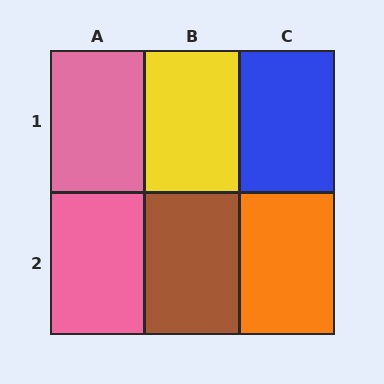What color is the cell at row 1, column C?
Blue.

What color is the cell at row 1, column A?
Pink.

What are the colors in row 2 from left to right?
Pink, brown, orange.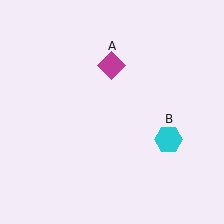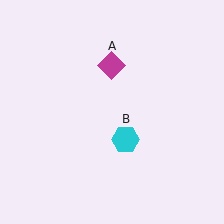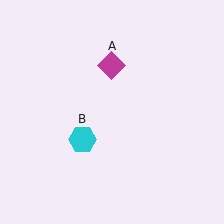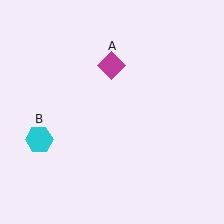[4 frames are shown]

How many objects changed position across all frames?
1 object changed position: cyan hexagon (object B).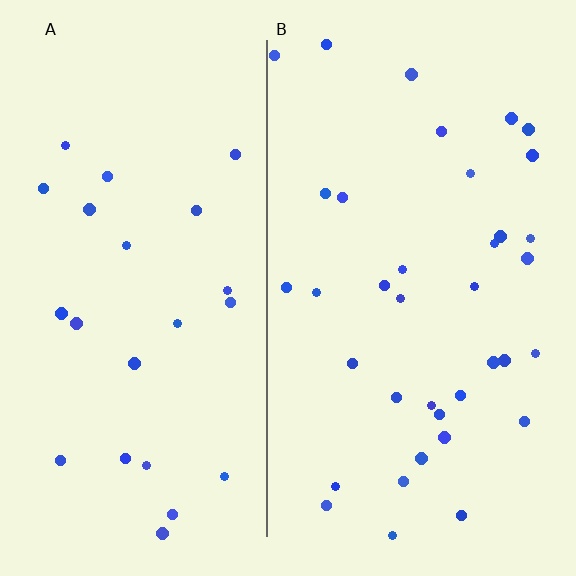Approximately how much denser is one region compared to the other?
Approximately 1.6× — region B over region A.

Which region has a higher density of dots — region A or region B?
B (the right).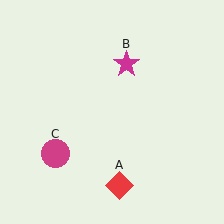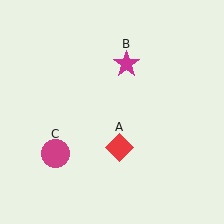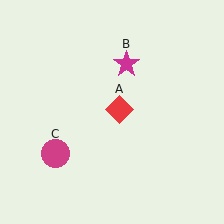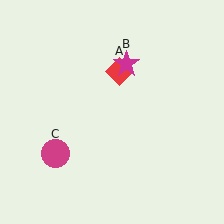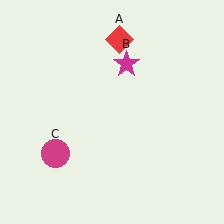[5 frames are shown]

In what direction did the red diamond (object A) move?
The red diamond (object A) moved up.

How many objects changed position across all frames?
1 object changed position: red diamond (object A).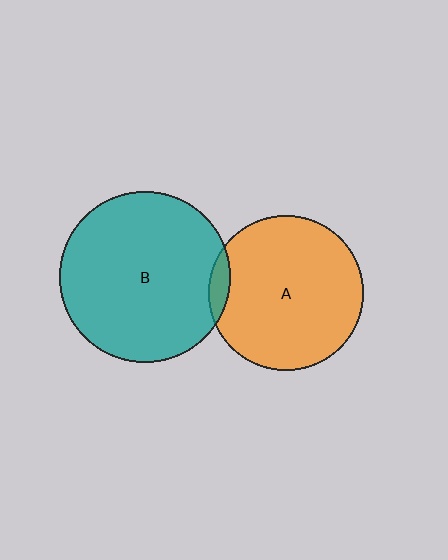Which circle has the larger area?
Circle B (teal).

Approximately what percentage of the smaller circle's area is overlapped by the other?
Approximately 5%.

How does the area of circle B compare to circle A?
Approximately 1.2 times.